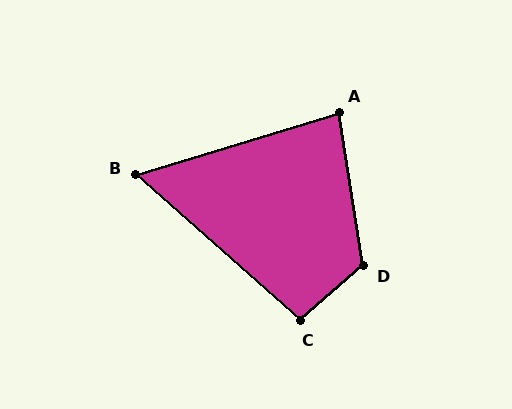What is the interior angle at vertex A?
Approximately 82 degrees (acute).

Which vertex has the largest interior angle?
D, at approximately 122 degrees.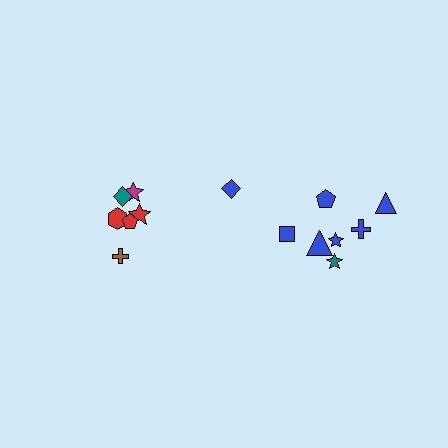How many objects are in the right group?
There are 8 objects.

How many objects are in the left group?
There are 6 objects.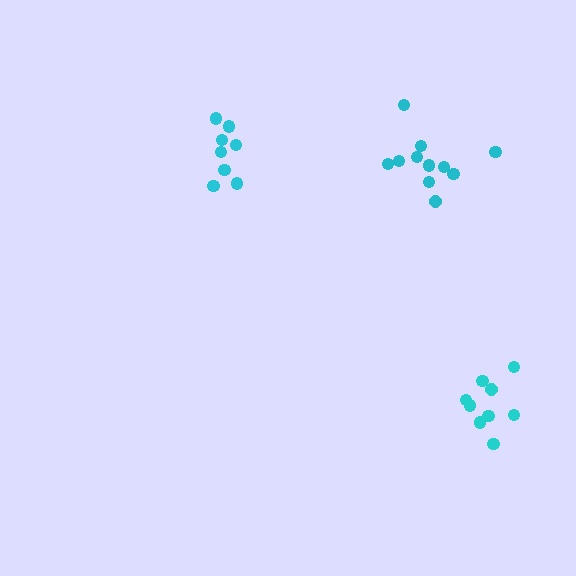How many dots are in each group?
Group 1: 8 dots, Group 2: 11 dots, Group 3: 9 dots (28 total).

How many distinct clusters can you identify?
There are 3 distinct clusters.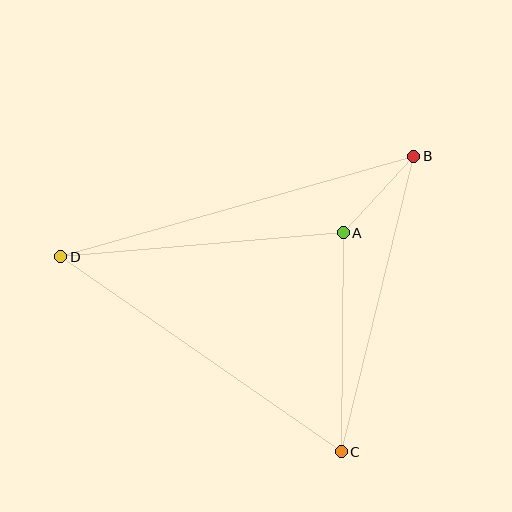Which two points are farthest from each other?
Points B and D are farthest from each other.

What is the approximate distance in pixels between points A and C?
The distance between A and C is approximately 219 pixels.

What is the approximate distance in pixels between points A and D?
The distance between A and D is approximately 283 pixels.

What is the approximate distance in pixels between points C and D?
The distance between C and D is approximately 342 pixels.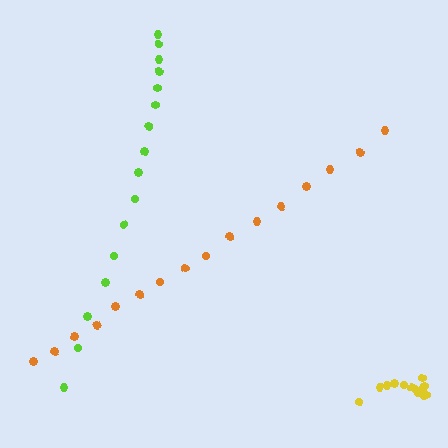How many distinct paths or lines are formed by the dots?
There are 3 distinct paths.